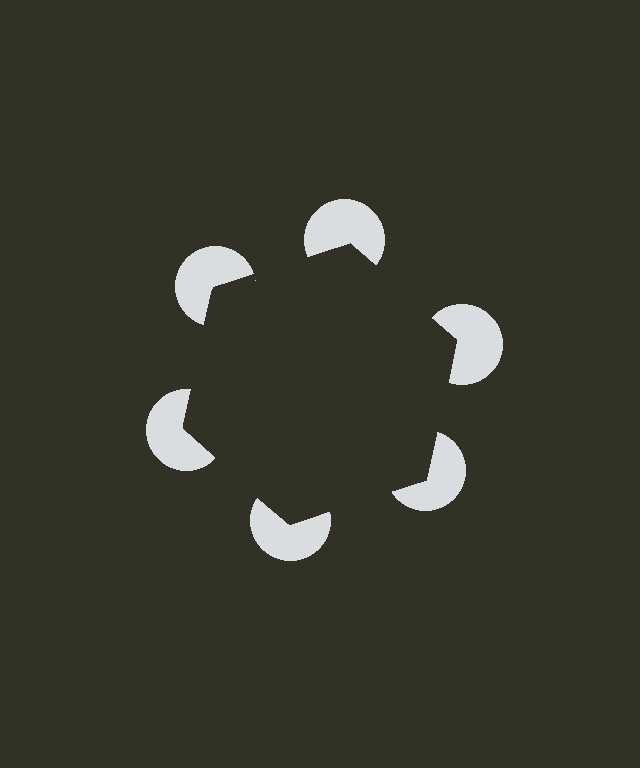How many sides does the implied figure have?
6 sides.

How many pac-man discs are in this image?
There are 6 — one at each vertex of the illusory hexagon.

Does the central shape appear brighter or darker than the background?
It typically appears slightly darker than the background, even though no actual brightness change is drawn.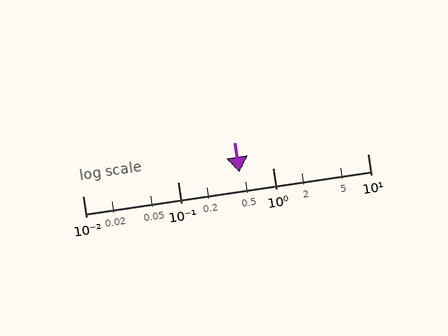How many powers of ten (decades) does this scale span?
The scale spans 3 decades, from 0.01 to 10.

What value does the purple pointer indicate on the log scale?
The pointer indicates approximately 0.45.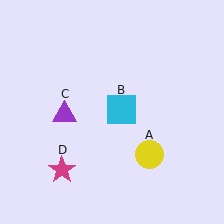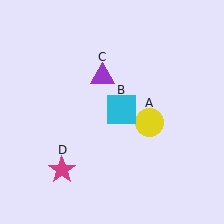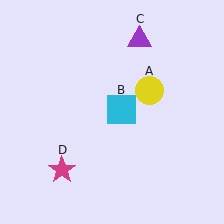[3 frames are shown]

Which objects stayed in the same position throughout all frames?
Cyan square (object B) and magenta star (object D) remained stationary.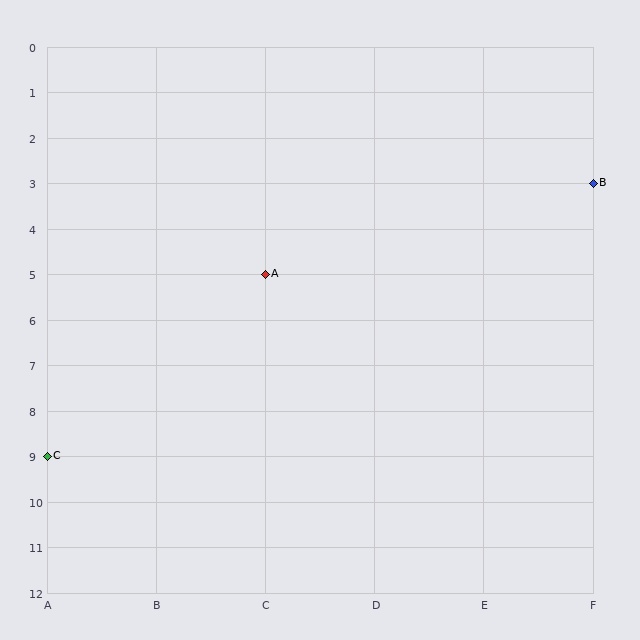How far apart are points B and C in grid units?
Points B and C are 5 columns and 6 rows apart (about 7.8 grid units diagonally).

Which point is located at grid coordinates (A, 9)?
Point C is at (A, 9).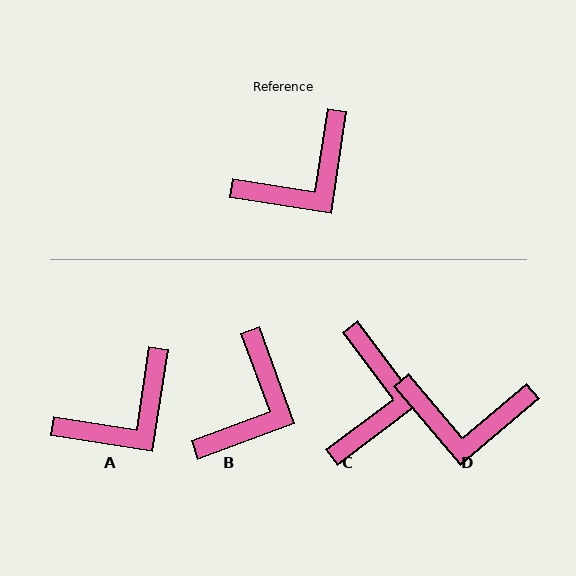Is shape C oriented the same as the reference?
No, it is off by about 46 degrees.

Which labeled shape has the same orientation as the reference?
A.